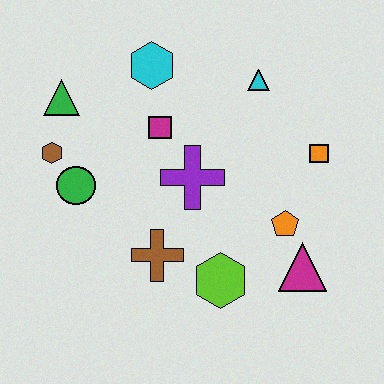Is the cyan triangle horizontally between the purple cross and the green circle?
No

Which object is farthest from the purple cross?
The green triangle is farthest from the purple cross.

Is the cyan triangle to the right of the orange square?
No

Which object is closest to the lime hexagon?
The brown cross is closest to the lime hexagon.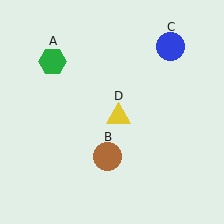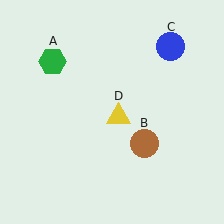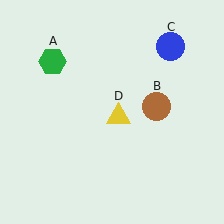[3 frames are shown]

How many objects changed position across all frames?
1 object changed position: brown circle (object B).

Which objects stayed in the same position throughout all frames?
Green hexagon (object A) and blue circle (object C) and yellow triangle (object D) remained stationary.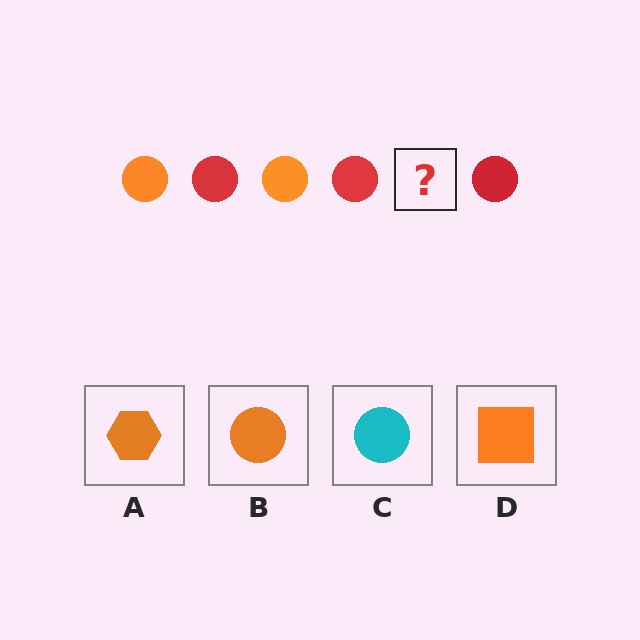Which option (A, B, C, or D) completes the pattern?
B.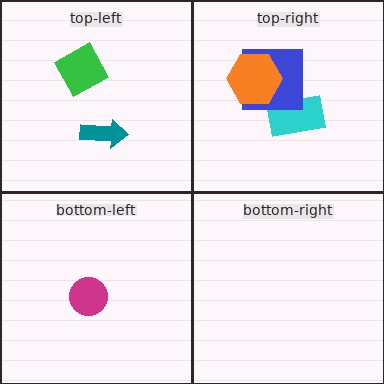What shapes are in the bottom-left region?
The magenta circle.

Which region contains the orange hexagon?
The top-right region.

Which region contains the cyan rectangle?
The top-right region.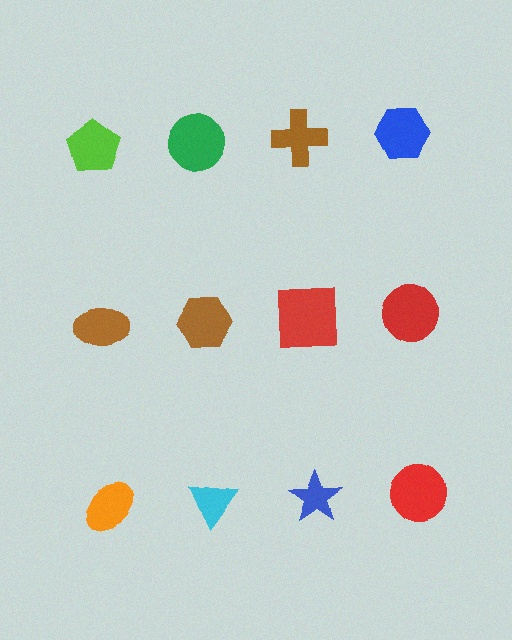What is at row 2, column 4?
A red circle.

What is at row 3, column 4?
A red circle.